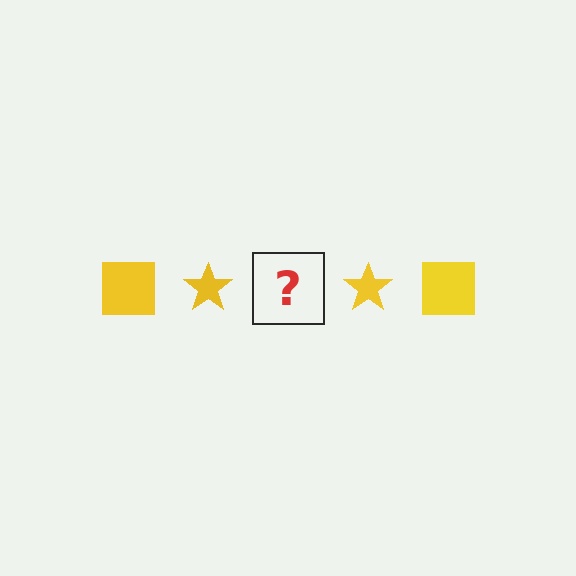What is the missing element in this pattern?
The missing element is a yellow square.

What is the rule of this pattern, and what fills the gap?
The rule is that the pattern cycles through square, star shapes in yellow. The gap should be filled with a yellow square.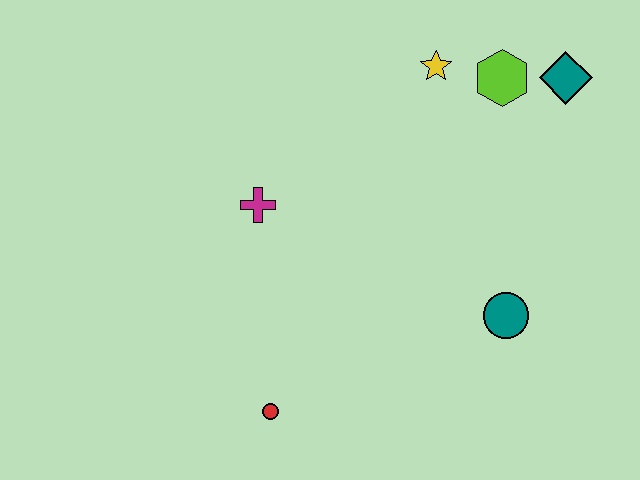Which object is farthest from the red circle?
The teal diamond is farthest from the red circle.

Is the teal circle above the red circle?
Yes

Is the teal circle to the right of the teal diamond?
No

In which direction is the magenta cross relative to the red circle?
The magenta cross is above the red circle.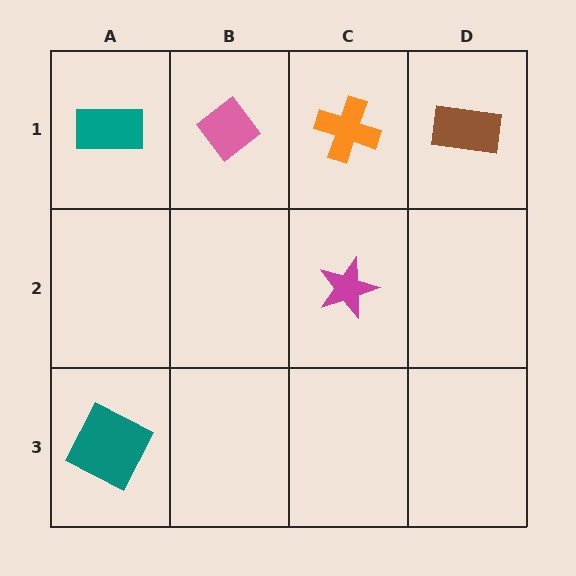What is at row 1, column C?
An orange cross.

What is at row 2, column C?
A magenta star.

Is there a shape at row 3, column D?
No, that cell is empty.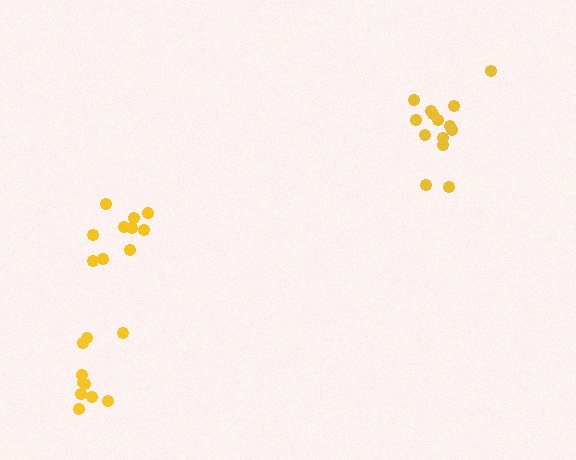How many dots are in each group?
Group 1: 10 dots, Group 2: 10 dots, Group 3: 14 dots (34 total).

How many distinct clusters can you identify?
There are 3 distinct clusters.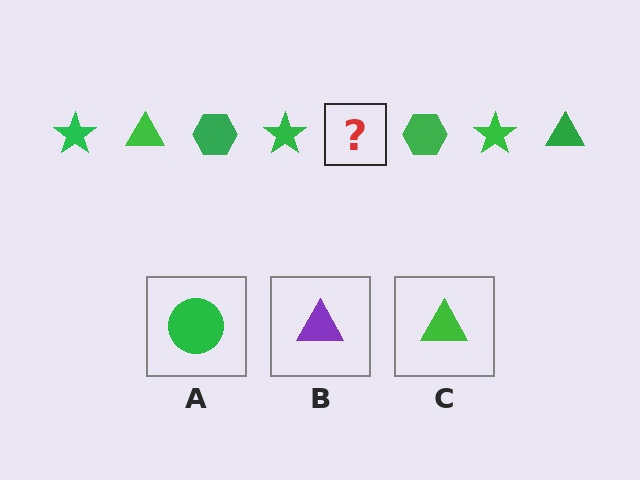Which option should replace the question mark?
Option C.